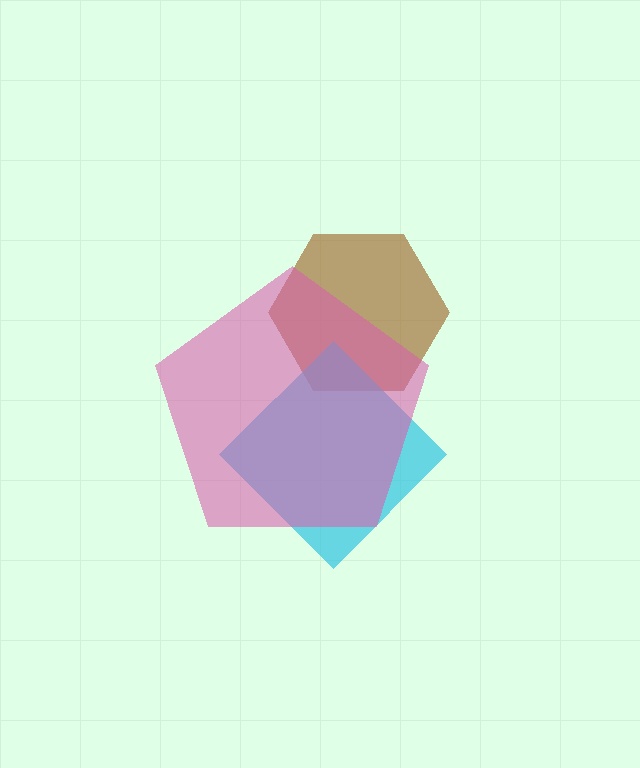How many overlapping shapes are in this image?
There are 3 overlapping shapes in the image.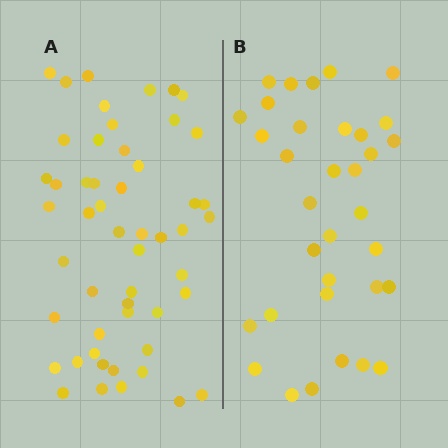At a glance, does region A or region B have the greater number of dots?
Region A (the left region) has more dots.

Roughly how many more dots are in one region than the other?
Region A has approximately 20 more dots than region B.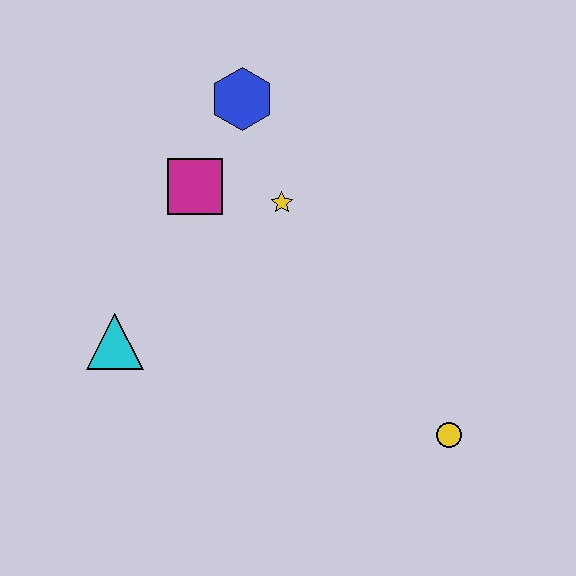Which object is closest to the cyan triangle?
The magenta square is closest to the cyan triangle.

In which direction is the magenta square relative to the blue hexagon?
The magenta square is below the blue hexagon.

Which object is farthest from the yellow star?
The yellow circle is farthest from the yellow star.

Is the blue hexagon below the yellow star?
No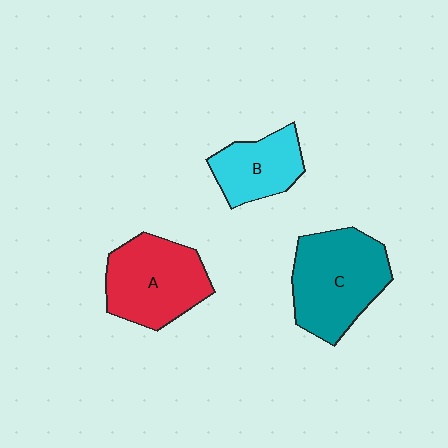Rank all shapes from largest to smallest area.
From largest to smallest: C (teal), A (red), B (cyan).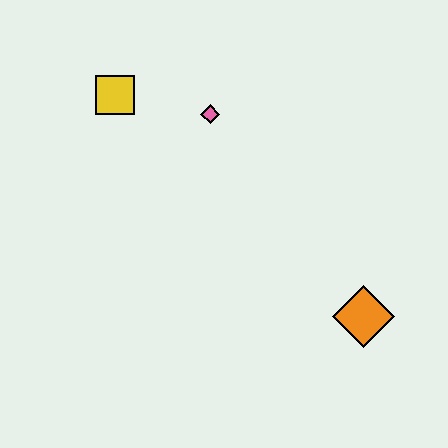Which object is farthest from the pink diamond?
The orange diamond is farthest from the pink diamond.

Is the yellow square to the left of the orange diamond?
Yes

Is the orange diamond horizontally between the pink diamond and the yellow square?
No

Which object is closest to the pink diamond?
The yellow square is closest to the pink diamond.